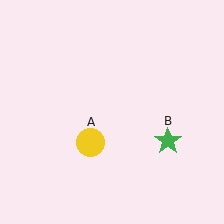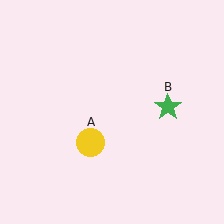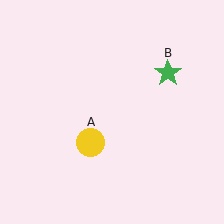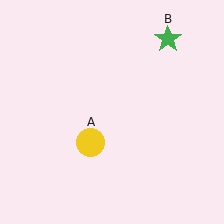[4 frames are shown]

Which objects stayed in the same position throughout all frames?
Yellow circle (object A) remained stationary.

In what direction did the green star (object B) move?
The green star (object B) moved up.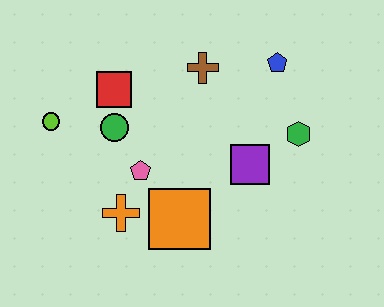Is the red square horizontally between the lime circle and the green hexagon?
Yes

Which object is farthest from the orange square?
The blue pentagon is farthest from the orange square.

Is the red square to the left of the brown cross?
Yes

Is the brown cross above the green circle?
Yes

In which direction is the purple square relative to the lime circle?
The purple square is to the right of the lime circle.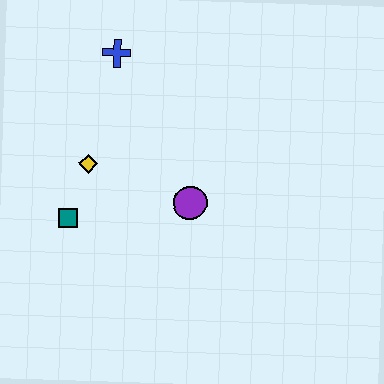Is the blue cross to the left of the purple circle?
Yes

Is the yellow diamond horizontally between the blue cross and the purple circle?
No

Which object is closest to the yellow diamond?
The teal square is closest to the yellow diamond.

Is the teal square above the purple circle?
No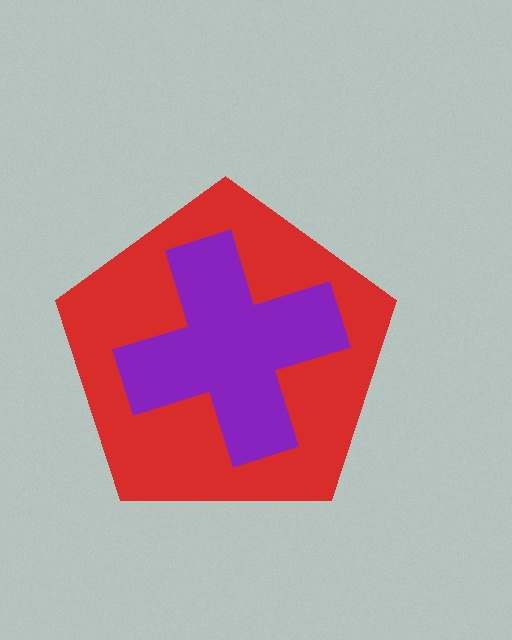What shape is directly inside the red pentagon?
The purple cross.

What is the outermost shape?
The red pentagon.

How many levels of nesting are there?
2.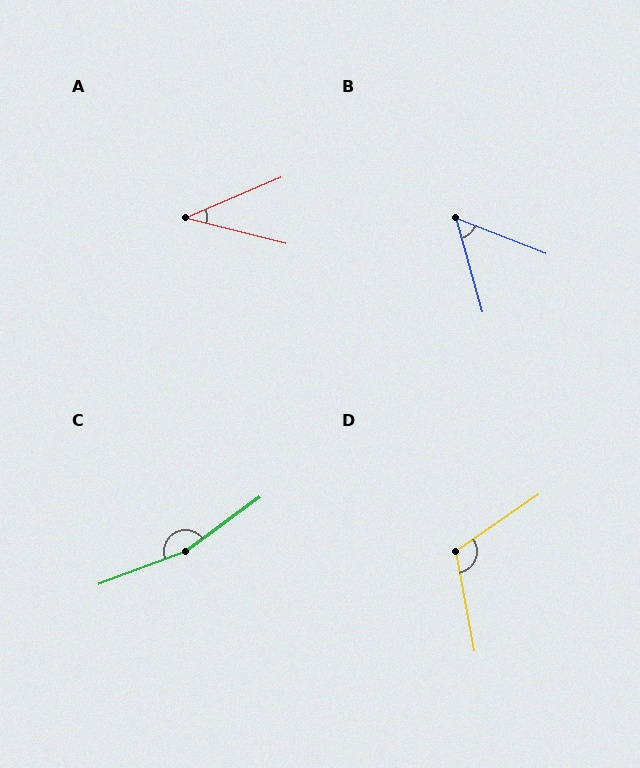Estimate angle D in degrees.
Approximately 114 degrees.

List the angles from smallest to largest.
A (38°), B (53°), D (114°), C (165°).